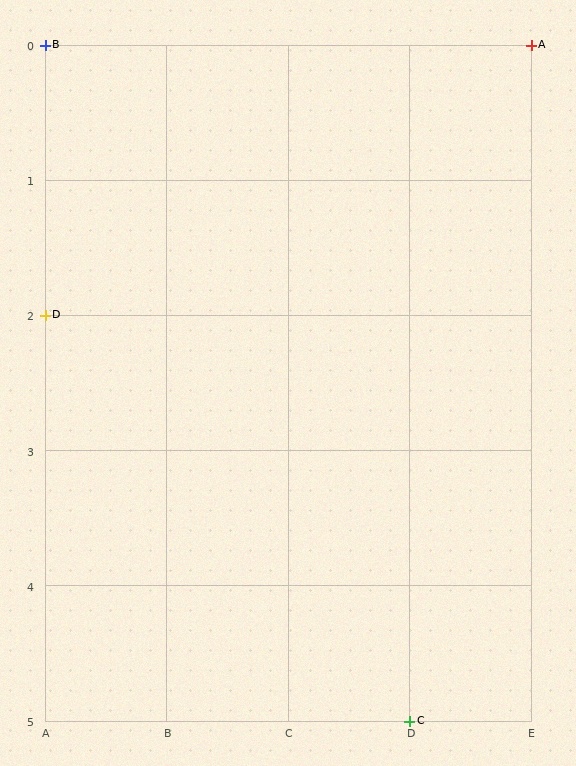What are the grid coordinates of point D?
Point D is at grid coordinates (A, 2).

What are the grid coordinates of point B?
Point B is at grid coordinates (A, 0).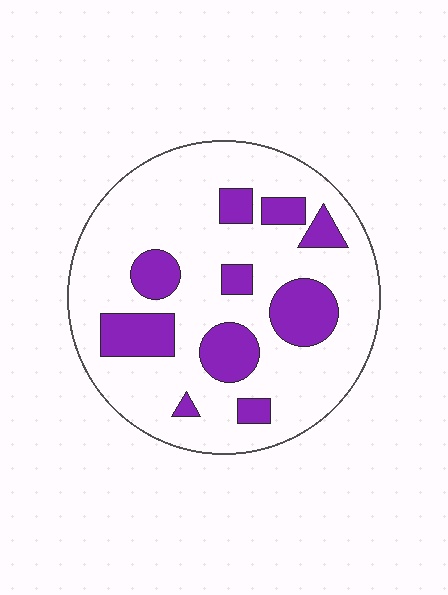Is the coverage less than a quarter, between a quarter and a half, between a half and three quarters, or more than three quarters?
Less than a quarter.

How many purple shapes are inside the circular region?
10.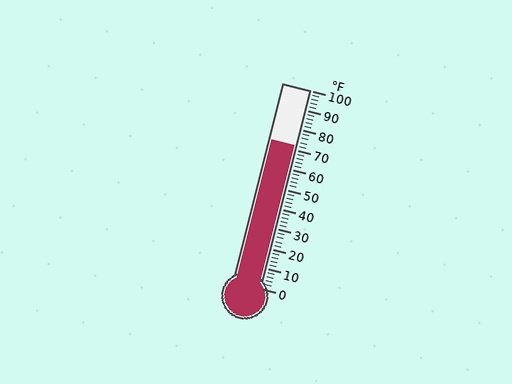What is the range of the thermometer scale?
The thermometer scale ranges from 0°F to 100°F.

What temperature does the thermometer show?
The thermometer shows approximately 72°F.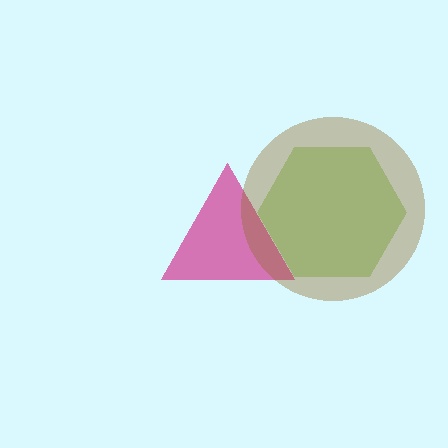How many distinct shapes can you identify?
There are 3 distinct shapes: a lime hexagon, a magenta triangle, a brown circle.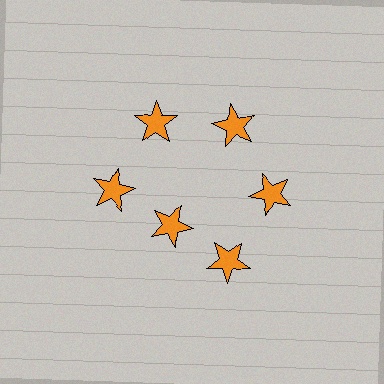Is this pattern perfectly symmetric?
No. The 6 orange stars are arranged in a ring, but one element near the 7 o'clock position is pulled inward toward the center, breaking the 6-fold rotational symmetry.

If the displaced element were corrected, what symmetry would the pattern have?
It would have 6-fold rotational symmetry — the pattern would map onto itself every 60 degrees.